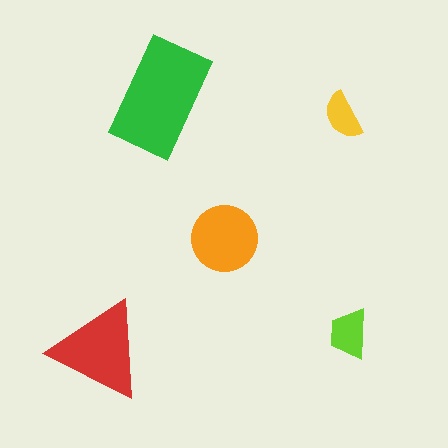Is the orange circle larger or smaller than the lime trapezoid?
Larger.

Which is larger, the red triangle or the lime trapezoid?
The red triangle.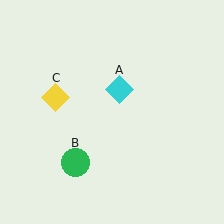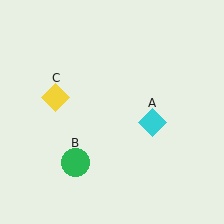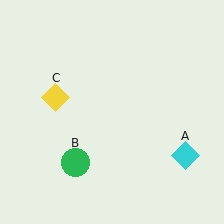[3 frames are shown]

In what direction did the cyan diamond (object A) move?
The cyan diamond (object A) moved down and to the right.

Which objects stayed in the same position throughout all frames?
Green circle (object B) and yellow diamond (object C) remained stationary.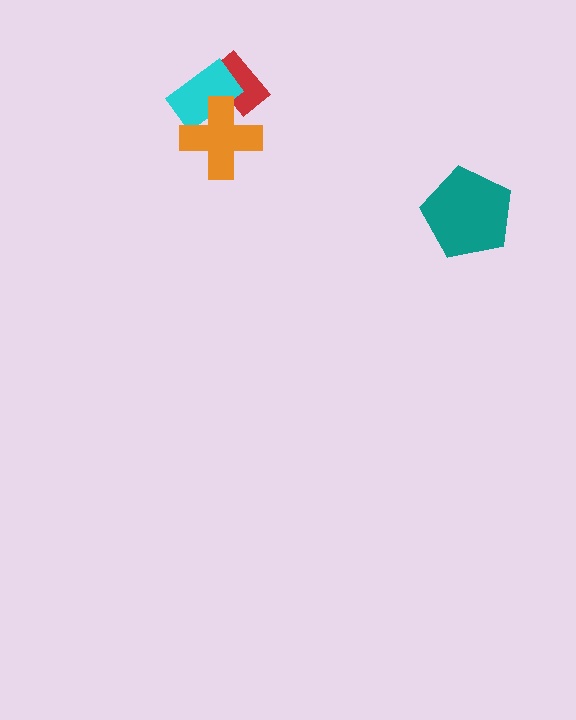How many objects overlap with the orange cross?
2 objects overlap with the orange cross.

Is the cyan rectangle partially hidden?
Yes, it is partially covered by another shape.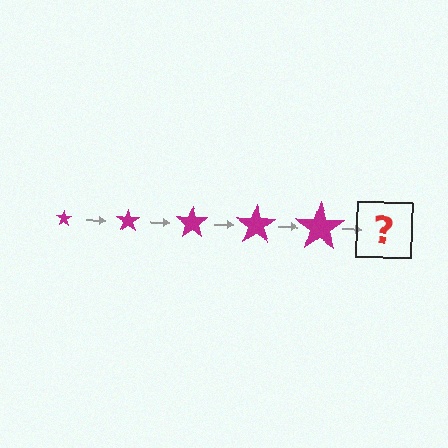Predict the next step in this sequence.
The next step is a magenta star, larger than the previous one.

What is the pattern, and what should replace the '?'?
The pattern is that the star gets progressively larger each step. The '?' should be a magenta star, larger than the previous one.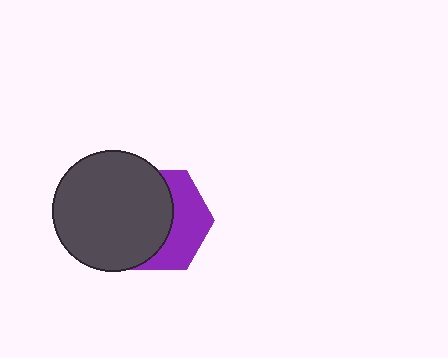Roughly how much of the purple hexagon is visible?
A small part of it is visible (roughly 41%).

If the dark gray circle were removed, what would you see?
You would see the complete purple hexagon.